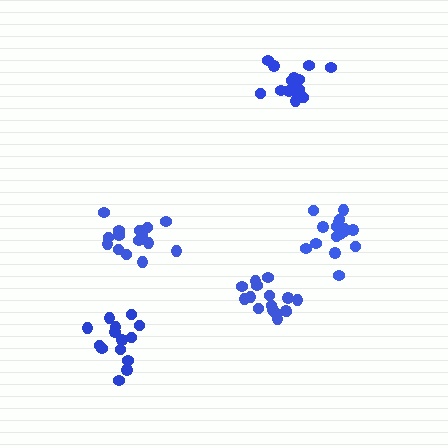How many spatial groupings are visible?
There are 5 spatial groupings.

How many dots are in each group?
Group 1: 16 dots, Group 2: 14 dots, Group 3: 16 dots, Group 4: 15 dots, Group 5: 15 dots (76 total).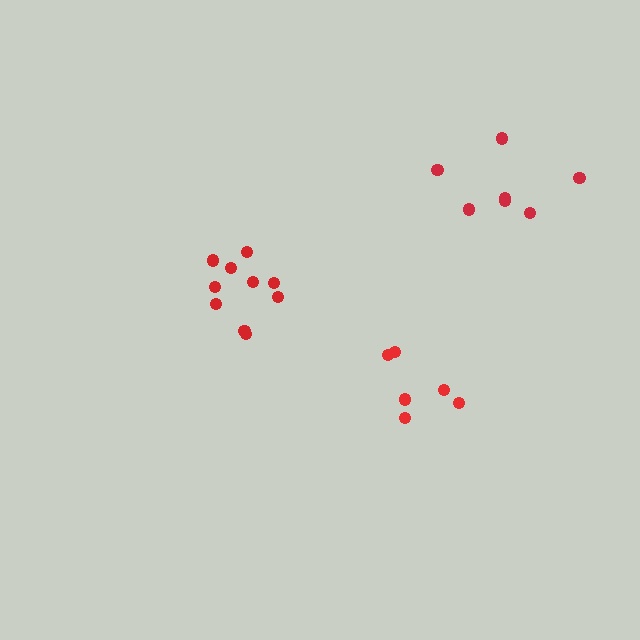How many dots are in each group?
Group 1: 10 dots, Group 2: 6 dots, Group 3: 7 dots (23 total).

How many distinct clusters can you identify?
There are 3 distinct clusters.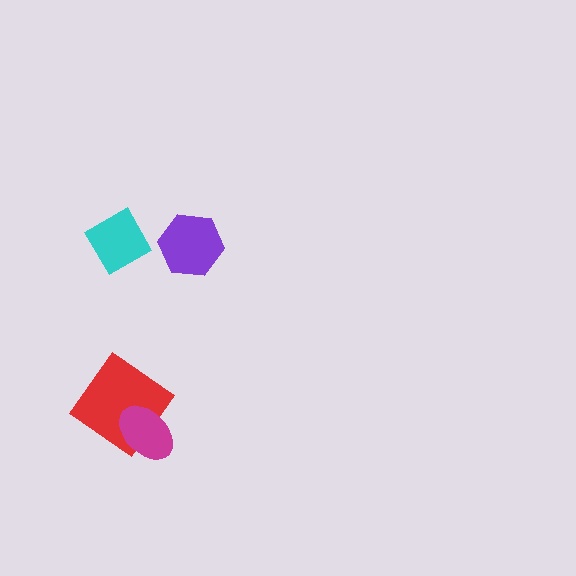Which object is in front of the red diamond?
The magenta ellipse is in front of the red diamond.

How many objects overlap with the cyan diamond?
0 objects overlap with the cyan diamond.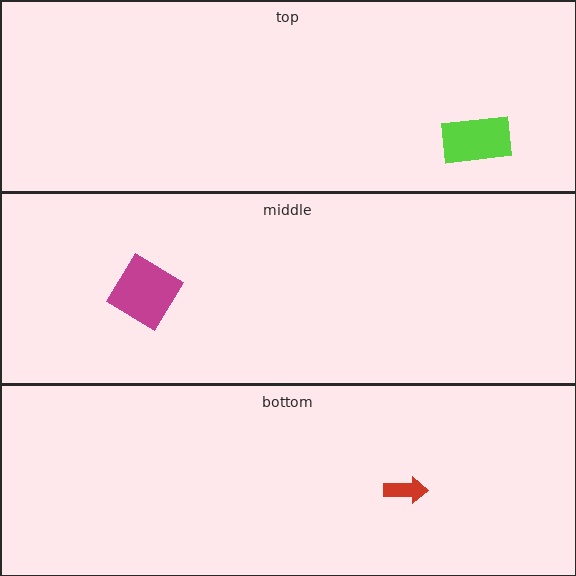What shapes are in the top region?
The lime rectangle.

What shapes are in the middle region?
The magenta diamond.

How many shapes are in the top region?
1.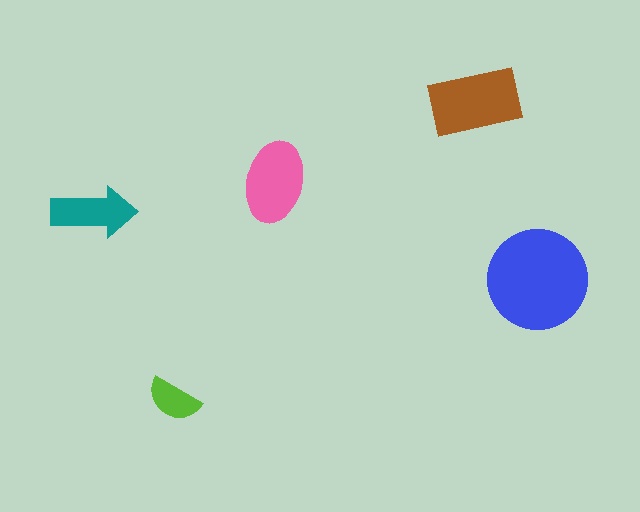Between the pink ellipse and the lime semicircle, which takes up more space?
The pink ellipse.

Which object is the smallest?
The lime semicircle.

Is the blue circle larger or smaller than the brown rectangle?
Larger.